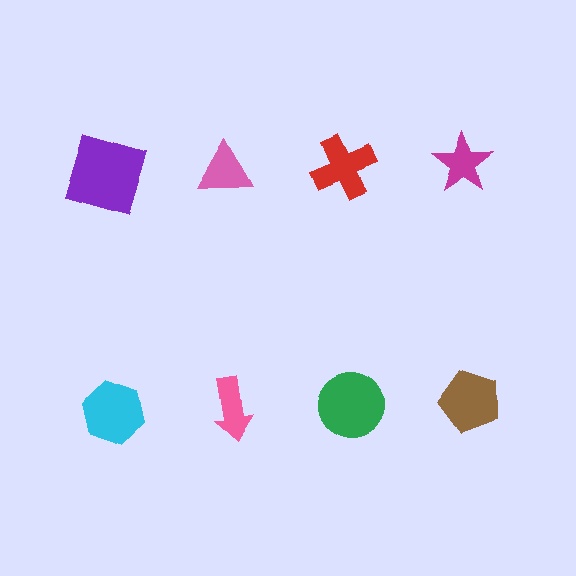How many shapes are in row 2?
4 shapes.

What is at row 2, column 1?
A cyan hexagon.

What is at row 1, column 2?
A pink triangle.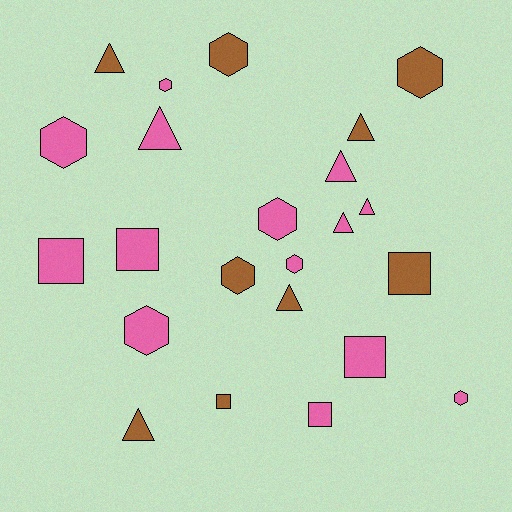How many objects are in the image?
There are 23 objects.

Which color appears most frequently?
Pink, with 14 objects.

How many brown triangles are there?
There are 4 brown triangles.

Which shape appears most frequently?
Hexagon, with 9 objects.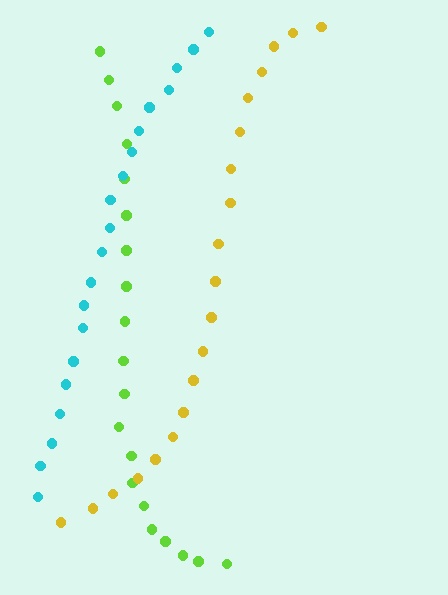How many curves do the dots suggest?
There are 3 distinct paths.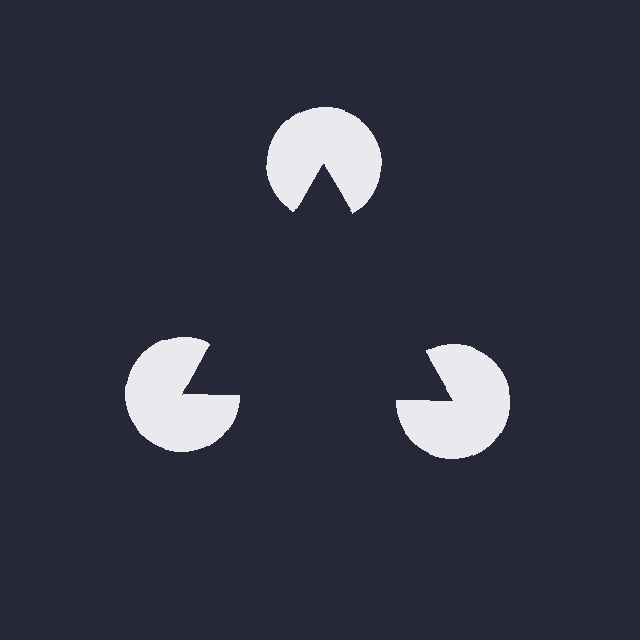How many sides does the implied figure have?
3 sides.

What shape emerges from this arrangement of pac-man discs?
An illusory triangle — its edges are inferred from the aligned wedge cuts in the pac-man discs, not physically drawn.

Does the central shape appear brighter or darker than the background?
It typically appears slightly darker than the background, even though no actual brightness change is drawn.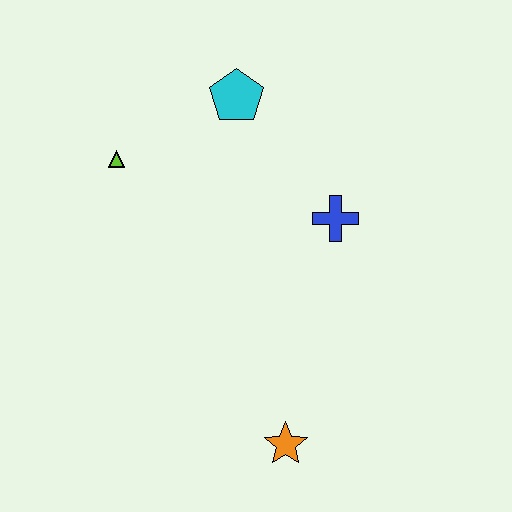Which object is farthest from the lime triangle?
The orange star is farthest from the lime triangle.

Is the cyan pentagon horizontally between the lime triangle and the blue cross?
Yes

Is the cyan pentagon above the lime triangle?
Yes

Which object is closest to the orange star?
The blue cross is closest to the orange star.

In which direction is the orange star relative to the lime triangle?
The orange star is below the lime triangle.